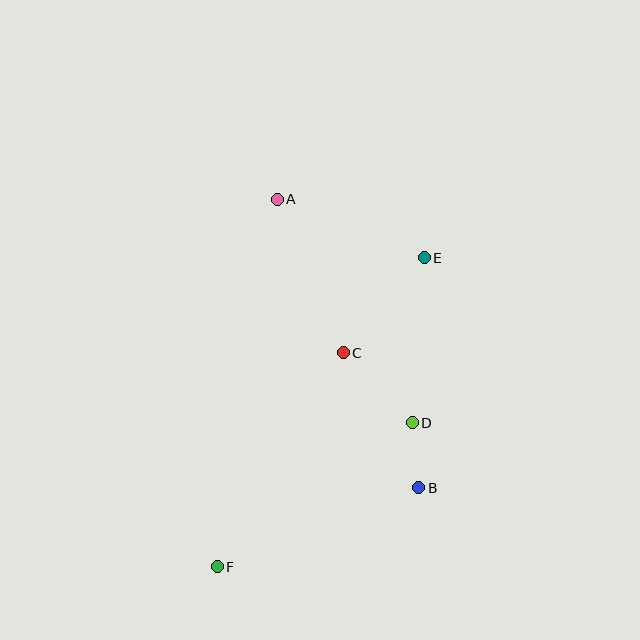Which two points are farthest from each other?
Points A and F are farthest from each other.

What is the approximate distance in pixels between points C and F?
The distance between C and F is approximately 248 pixels.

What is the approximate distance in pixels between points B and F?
The distance between B and F is approximately 216 pixels.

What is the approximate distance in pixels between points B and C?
The distance between B and C is approximately 155 pixels.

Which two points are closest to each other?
Points B and D are closest to each other.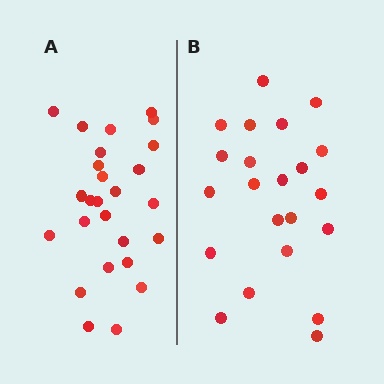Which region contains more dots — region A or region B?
Region A (the left region) has more dots.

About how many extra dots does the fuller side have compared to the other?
Region A has about 4 more dots than region B.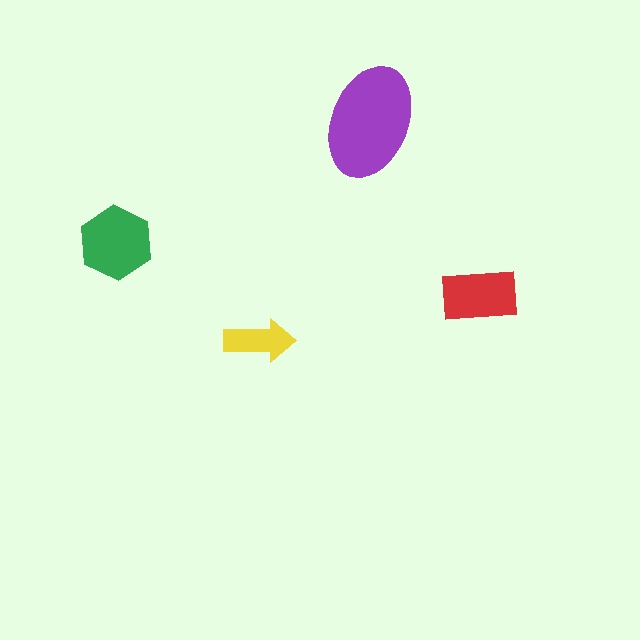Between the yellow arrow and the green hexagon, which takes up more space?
The green hexagon.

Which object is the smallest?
The yellow arrow.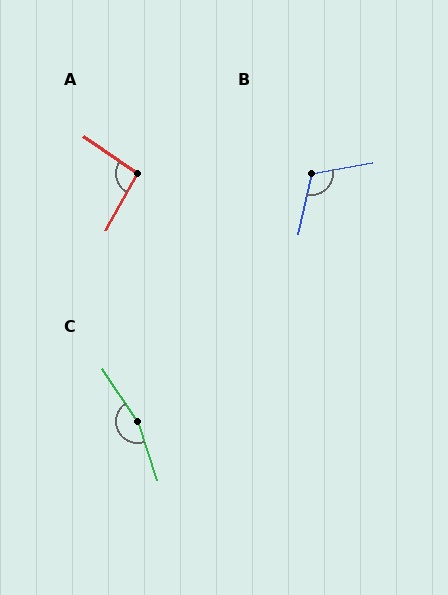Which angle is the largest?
C, at approximately 164 degrees.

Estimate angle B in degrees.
Approximately 113 degrees.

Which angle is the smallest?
A, at approximately 95 degrees.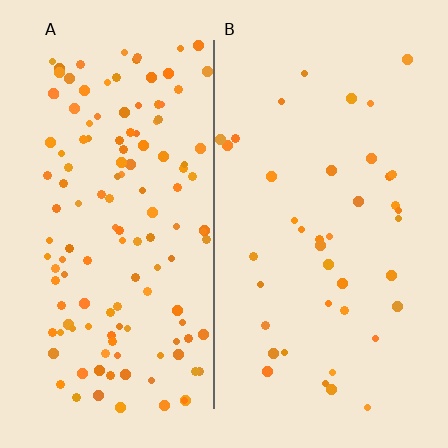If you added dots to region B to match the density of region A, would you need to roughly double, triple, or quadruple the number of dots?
Approximately triple.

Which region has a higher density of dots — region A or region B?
A (the left).